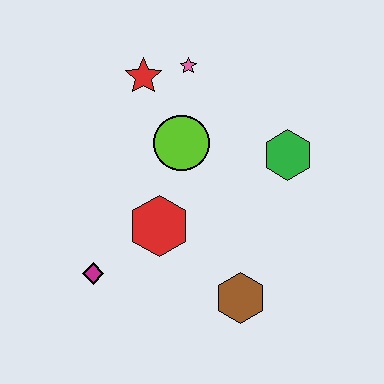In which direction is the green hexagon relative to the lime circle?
The green hexagon is to the right of the lime circle.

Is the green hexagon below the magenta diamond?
No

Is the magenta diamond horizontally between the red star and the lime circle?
No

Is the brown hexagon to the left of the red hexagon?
No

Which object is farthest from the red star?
The brown hexagon is farthest from the red star.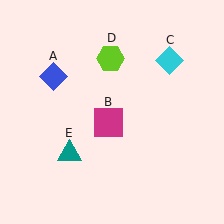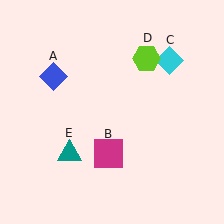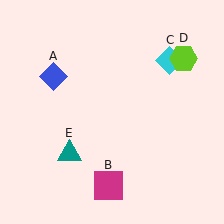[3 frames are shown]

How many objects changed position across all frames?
2 objects changed position: magenta square (object B), lime hexagon (object D).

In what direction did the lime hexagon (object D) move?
The lime hexagon (object D) moved right.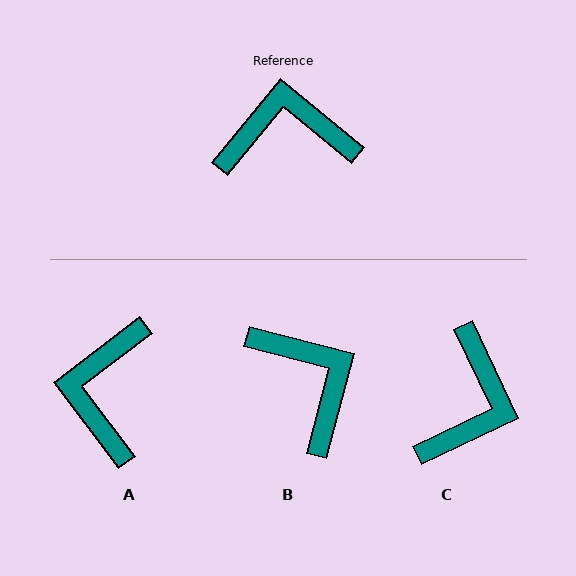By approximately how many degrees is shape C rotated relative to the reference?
Approximately 115 degrees clockwise.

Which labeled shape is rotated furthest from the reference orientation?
C, about 115 degrees away.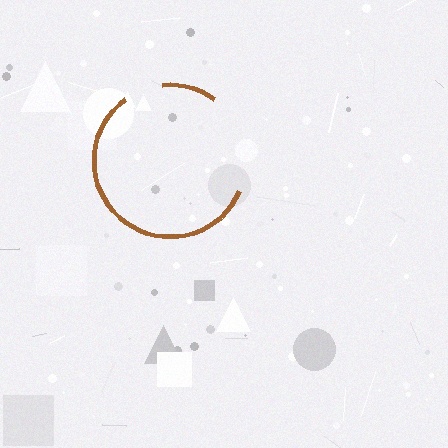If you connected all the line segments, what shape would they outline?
They would outline a circle.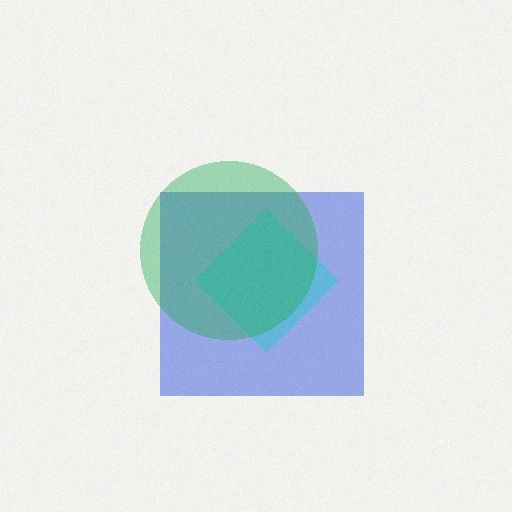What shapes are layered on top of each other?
The layered shapes are: a blue square, a cyan diamond, a green circle.